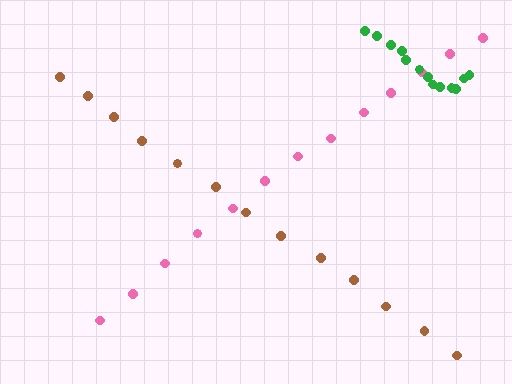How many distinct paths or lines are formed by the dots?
There are 3 distinct paths.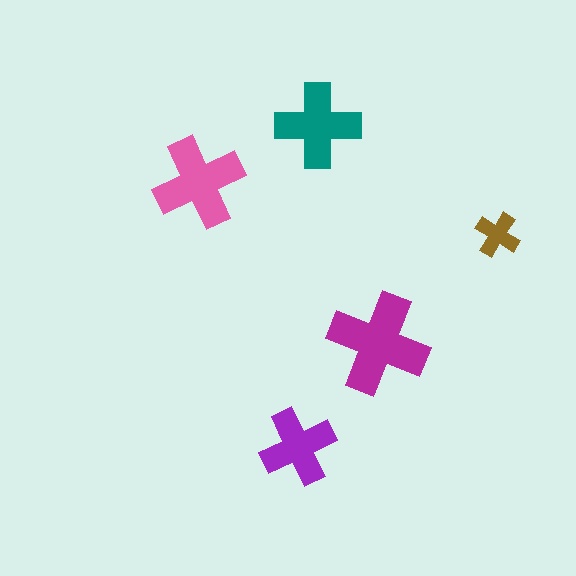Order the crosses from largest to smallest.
the magenta one, the pink one, the teal one, the purple one, the brown one.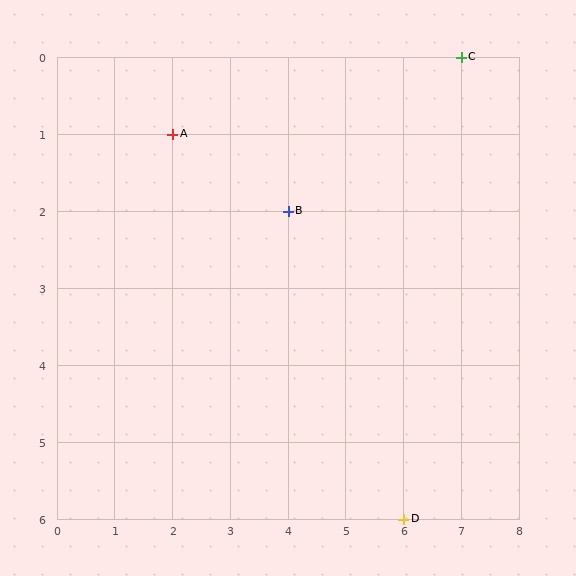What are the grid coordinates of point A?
Point A is at grid coordinates (2, 1).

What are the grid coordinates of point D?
Point D is at grid coordinates (6, 6).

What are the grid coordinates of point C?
Point C is at grid coordinates (7, 0).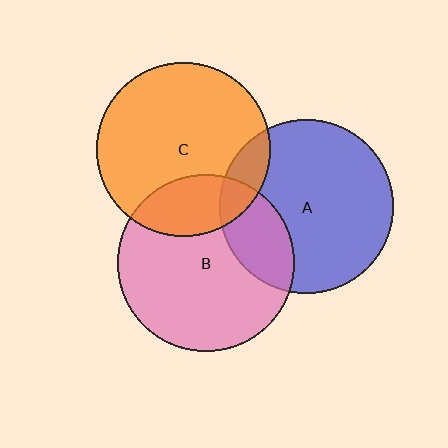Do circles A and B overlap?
Yes.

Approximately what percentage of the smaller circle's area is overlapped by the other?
Approximately 25%.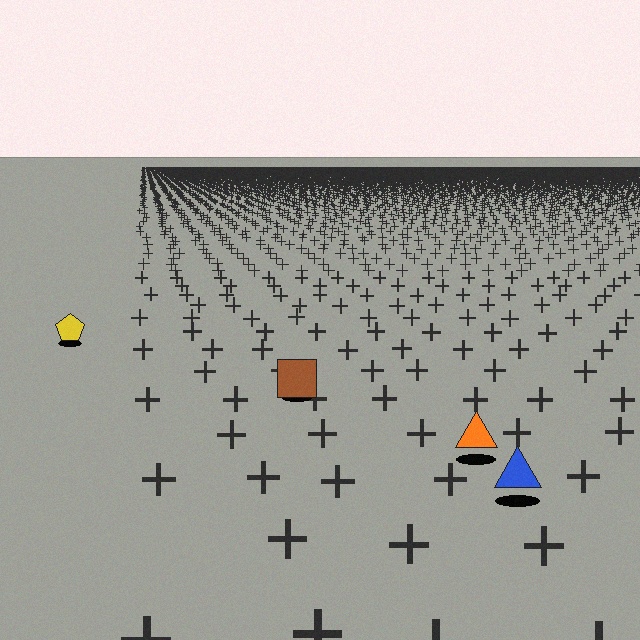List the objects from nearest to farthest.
From nearest to farthest: the blue triangle, the orange triangle, the brown square, the yellow pentagon.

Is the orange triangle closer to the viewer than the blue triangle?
No. The blue triangle is closer — you can tell from the texture gradient: the ground texture is coarser near it.